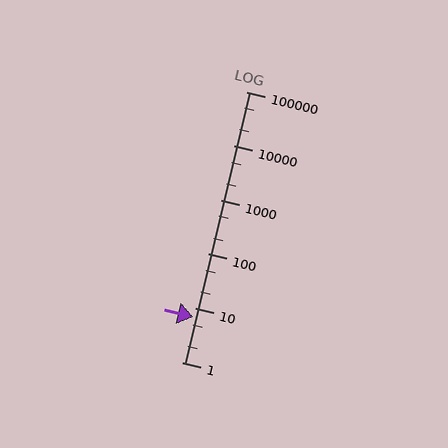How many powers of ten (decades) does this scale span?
The scale spans 5 decades, from 1 to 100000.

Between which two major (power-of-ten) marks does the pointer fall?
The pointer is between 1 and 10.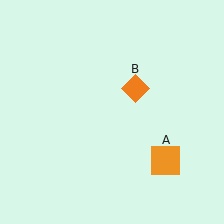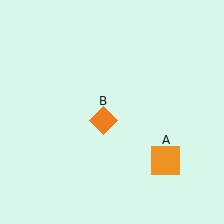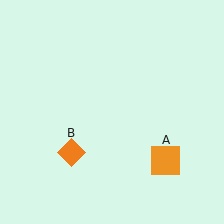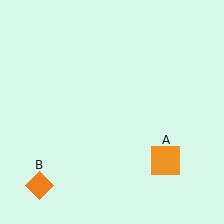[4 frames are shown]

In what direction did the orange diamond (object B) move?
The orange diamond (object B) moved down and to the left.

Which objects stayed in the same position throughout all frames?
Orange square (object A) remained stationary.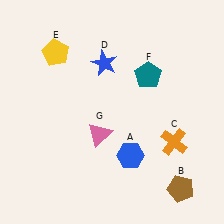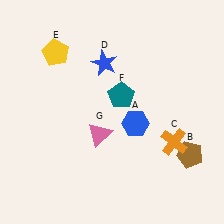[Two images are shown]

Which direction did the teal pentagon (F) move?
The teal pentagon (F) moved left.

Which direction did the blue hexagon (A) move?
The blue hexagon (A) moved up.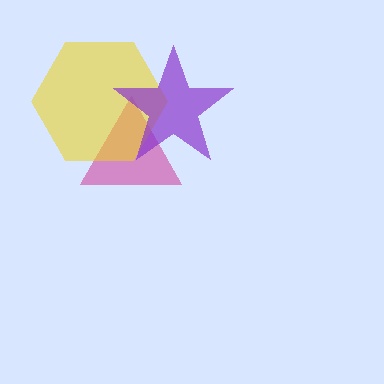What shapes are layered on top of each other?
The layered shapes are: a magenta triangle, a yellow hexagon, a purple star.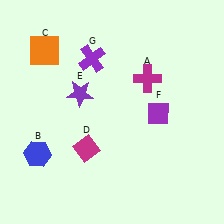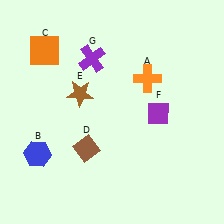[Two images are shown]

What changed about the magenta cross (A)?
In Image 1, A is magenta. In Image 2, it changed to orange.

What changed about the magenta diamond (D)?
In Image 1, D is magenta. In Image 2, it changed to brown.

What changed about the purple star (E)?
In Image 1, E is purple. In Image 2, it changed to brown.